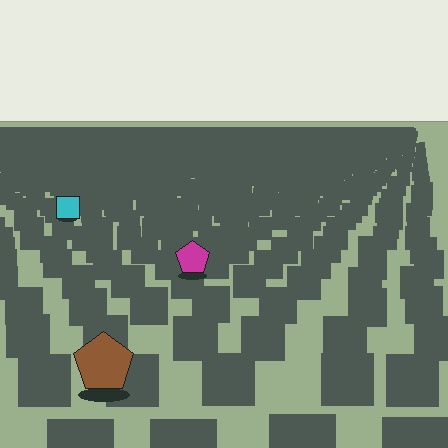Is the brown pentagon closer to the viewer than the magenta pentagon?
Yes. The brown pentagon is closer — you can tell from the texture gradient: the ground texture is coarser near it.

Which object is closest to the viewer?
The brown pentagon is closest. The texture marks near it are larger and more spread out.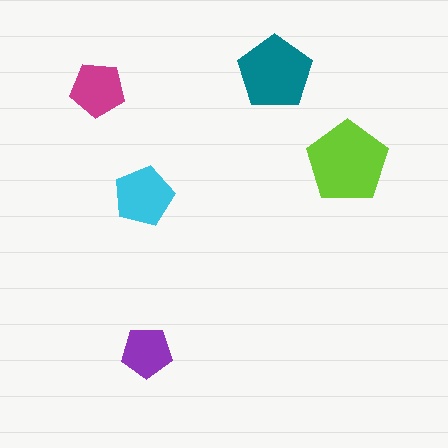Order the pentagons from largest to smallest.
the lime one, the teal one, the cyan one, the magenta one, the purple one.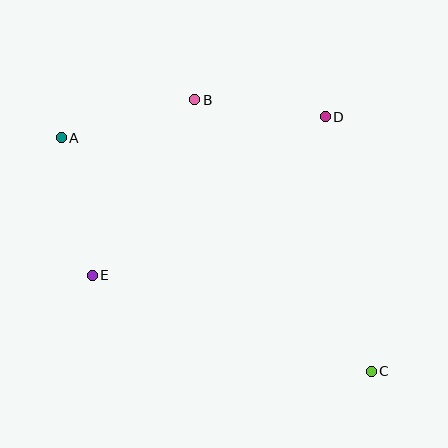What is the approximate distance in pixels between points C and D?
The distance between C and D is approximately 259 pixels.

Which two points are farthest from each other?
Points A and C are farthest from each other.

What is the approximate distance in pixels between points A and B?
The distance between A and B is approximately 139 pixels.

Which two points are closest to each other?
Points B and D are closest to each other.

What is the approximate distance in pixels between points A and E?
The distance between A and E is approximately 141 pixels.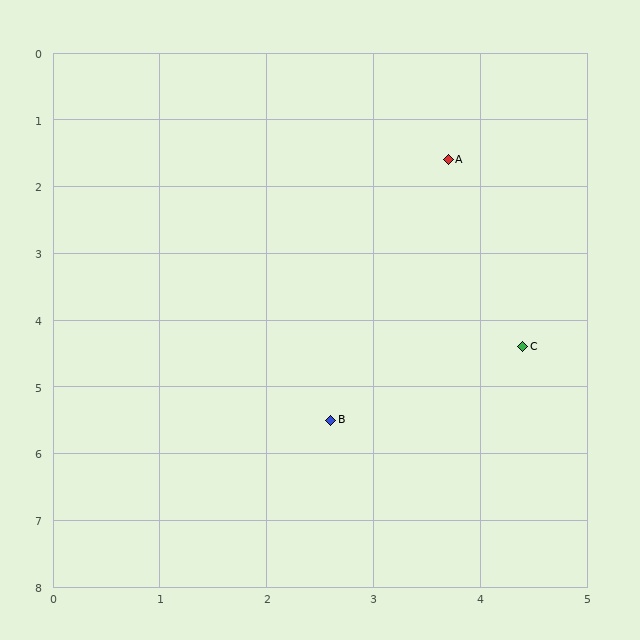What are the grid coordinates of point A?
Point A is at approximately (3.7, 1.6).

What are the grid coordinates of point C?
Point C is at approximately (4.4, 4.4).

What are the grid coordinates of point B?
Point B is at approximately (2.6, 5.5).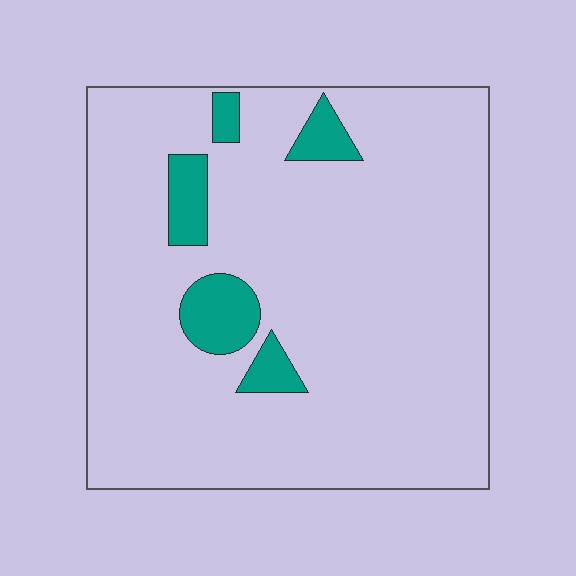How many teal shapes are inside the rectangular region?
5.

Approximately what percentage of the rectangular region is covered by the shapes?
Approximately 10%.